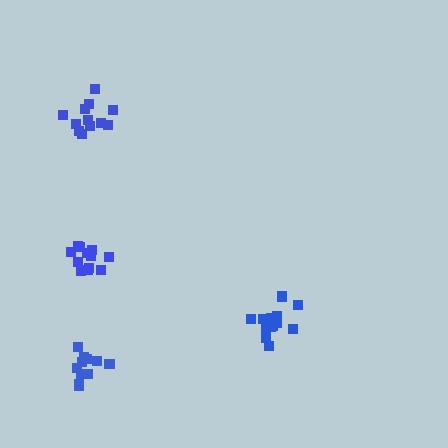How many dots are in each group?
Group 1: 12 dots, Group 2: 12 dots, Group 3: 13 dots, Group 4: 11 dots (48 total).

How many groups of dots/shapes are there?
There are 4 groups.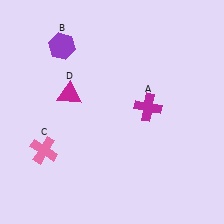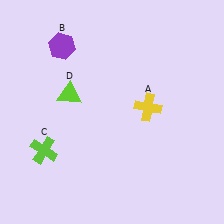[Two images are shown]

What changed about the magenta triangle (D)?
In Image 1, D is magenta. In Image 2, it changed to lime.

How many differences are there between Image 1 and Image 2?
There are 3 differences between the two images.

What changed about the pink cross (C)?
In Image 1, C is pink. In Image 2, it changed to lime.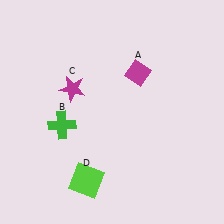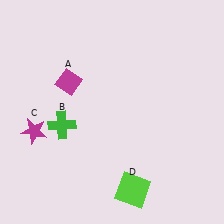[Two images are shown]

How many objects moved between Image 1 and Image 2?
3 objects moved between the two images.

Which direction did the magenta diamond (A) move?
The magenta diamond (A) moved left.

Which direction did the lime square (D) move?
The lime square (D) moved right.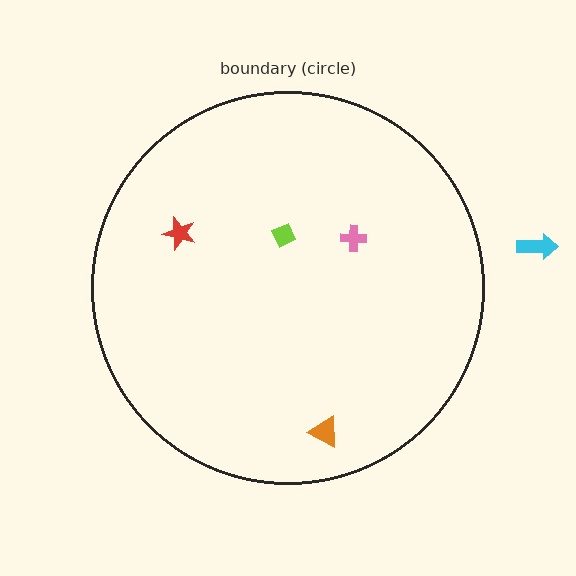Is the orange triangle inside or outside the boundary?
Inside.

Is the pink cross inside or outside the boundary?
Inside.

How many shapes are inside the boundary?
4 inside, 1 outside.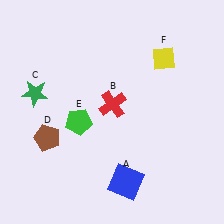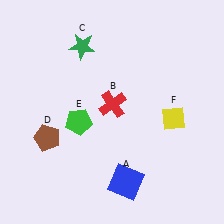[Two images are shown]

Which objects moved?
The objects that moved are: the green star (C), the yellow diamond (F).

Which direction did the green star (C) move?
The green star (C) moved right.